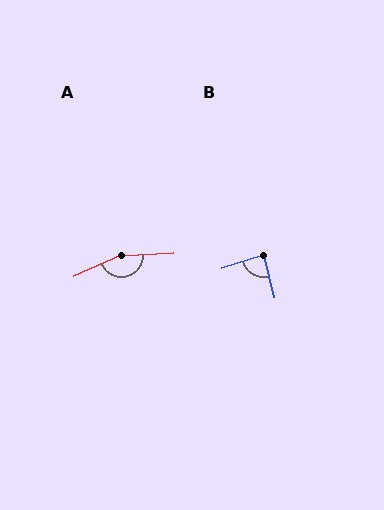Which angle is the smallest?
B, at approximately 86 degrees.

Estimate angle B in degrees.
Approximately 86 degrees.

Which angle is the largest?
A, at approximately 159 degrees.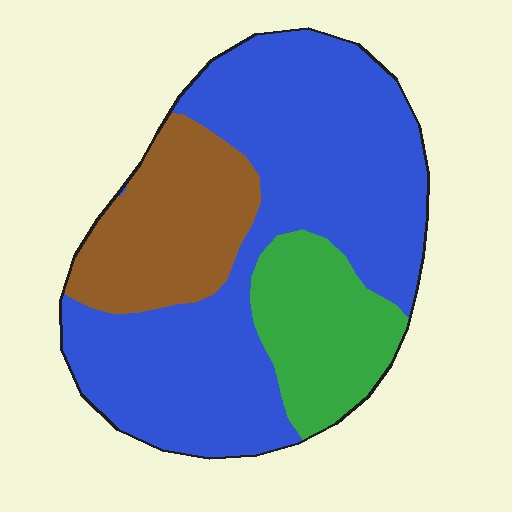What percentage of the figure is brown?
Brown covers roughly 20% of the figure.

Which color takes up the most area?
Blue, at roughly 60%.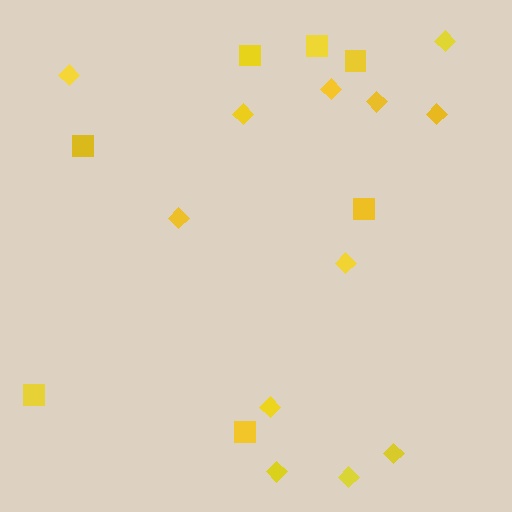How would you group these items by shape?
There are 2 groups: one group of diamonds (12) and one group of squares (7).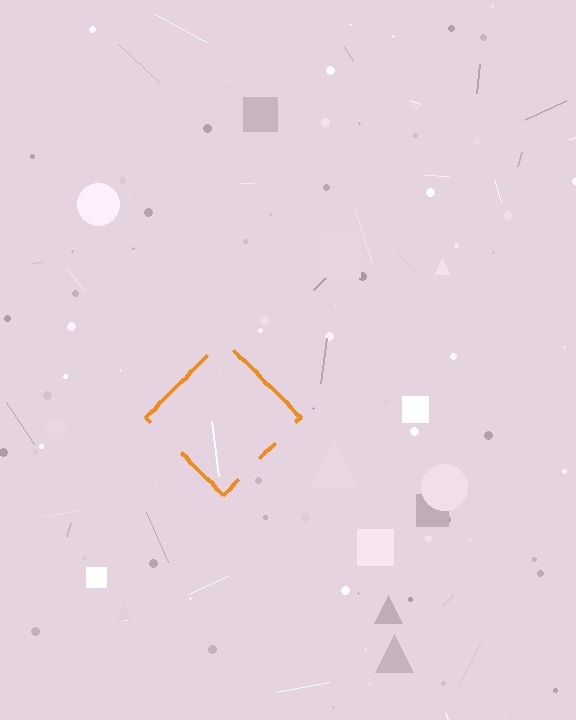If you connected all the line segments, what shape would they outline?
They would outline a diamond.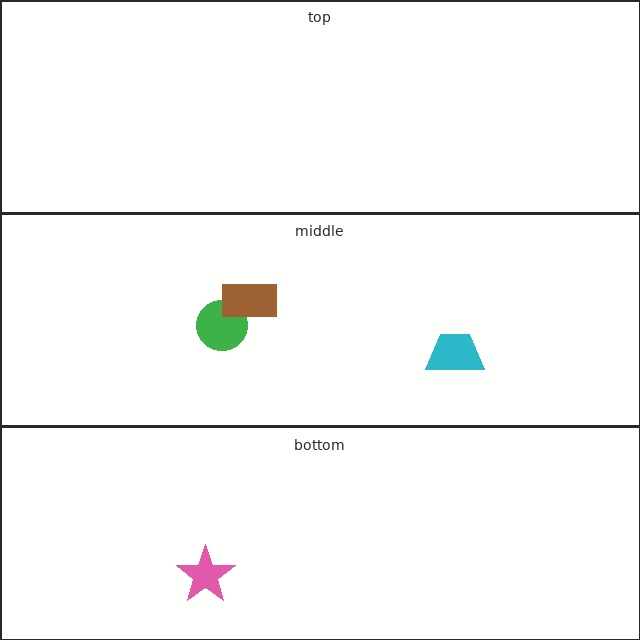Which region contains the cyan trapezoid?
The middle region.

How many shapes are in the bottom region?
1.